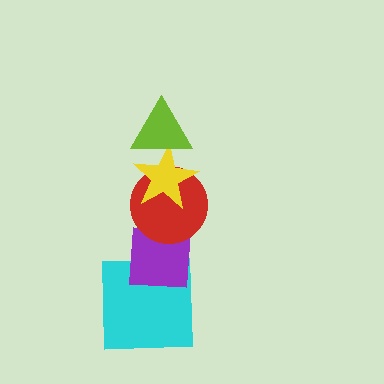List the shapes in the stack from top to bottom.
From top to bottom: the lime triangle, the yellow star, the red circle, the purple square, the cyan square.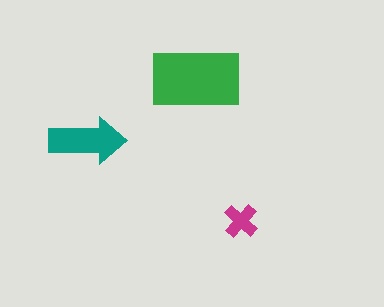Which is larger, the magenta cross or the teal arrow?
The teal arrow.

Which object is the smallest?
The magenta cross.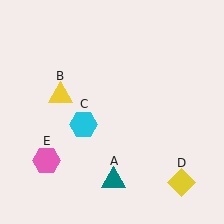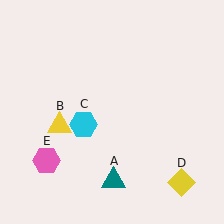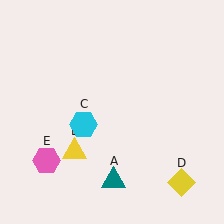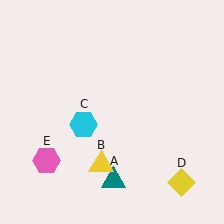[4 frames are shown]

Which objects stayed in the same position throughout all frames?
Teal triangle (object A) and cyan hexagon (object C) and yellow diamond (object D) and pink hexagon (object E) remained stationary.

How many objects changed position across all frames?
1 object changed position: yellow triangle (object B).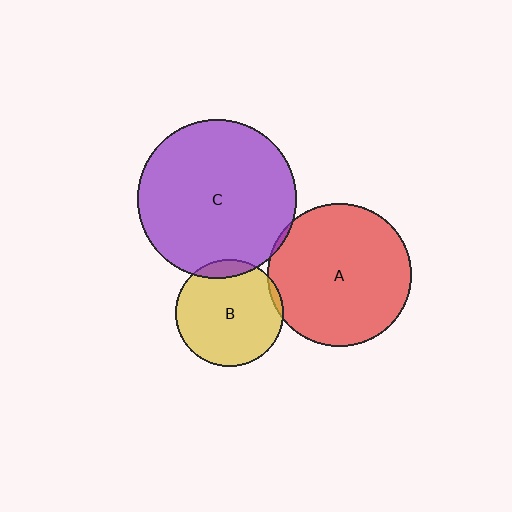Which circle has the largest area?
Circle C (purple).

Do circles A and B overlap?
Yes.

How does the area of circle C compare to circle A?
Approximately 1.2 times.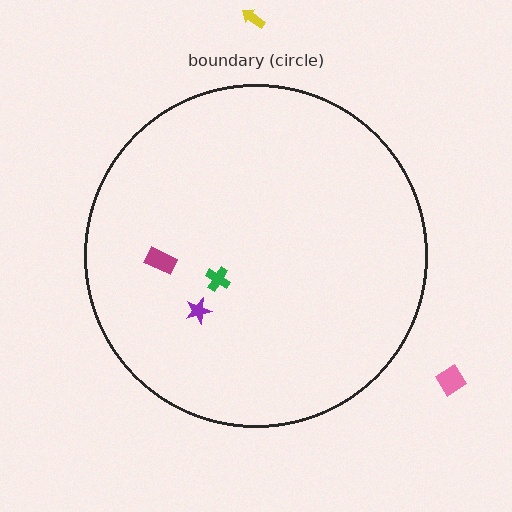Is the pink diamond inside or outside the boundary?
Outside.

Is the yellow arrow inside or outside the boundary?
Outside.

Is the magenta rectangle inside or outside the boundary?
Inside.